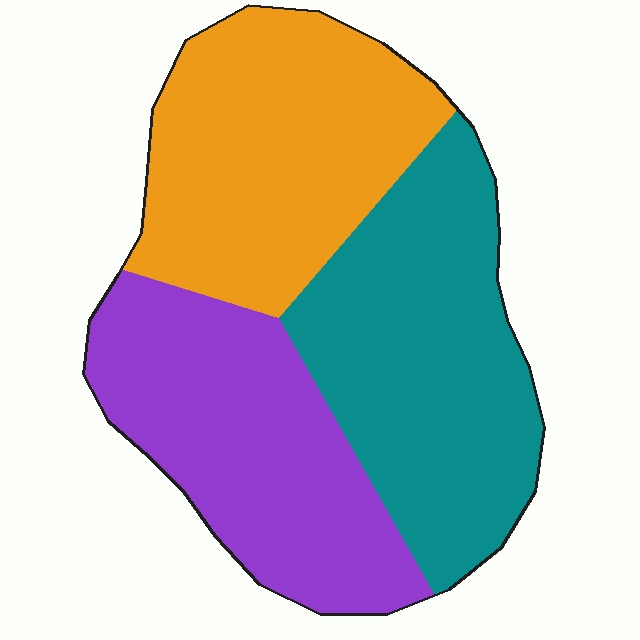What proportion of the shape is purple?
Purple takes up about one third (1/3) of the shape.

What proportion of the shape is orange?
Orange covers 33% of the shape.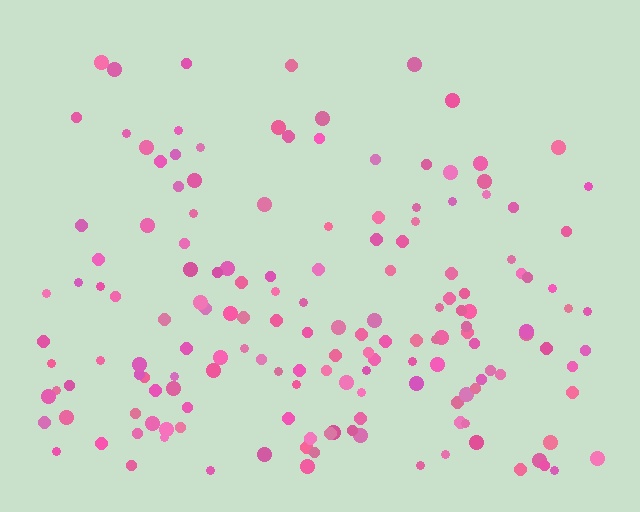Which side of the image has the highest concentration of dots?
The bottom.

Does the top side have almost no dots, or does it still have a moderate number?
Still a moderate number, just noticeably fewer than the bottom.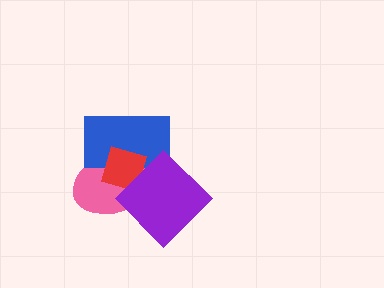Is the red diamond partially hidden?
Yes, it is partially covered by another shape.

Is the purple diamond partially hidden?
No, no other shape covers it.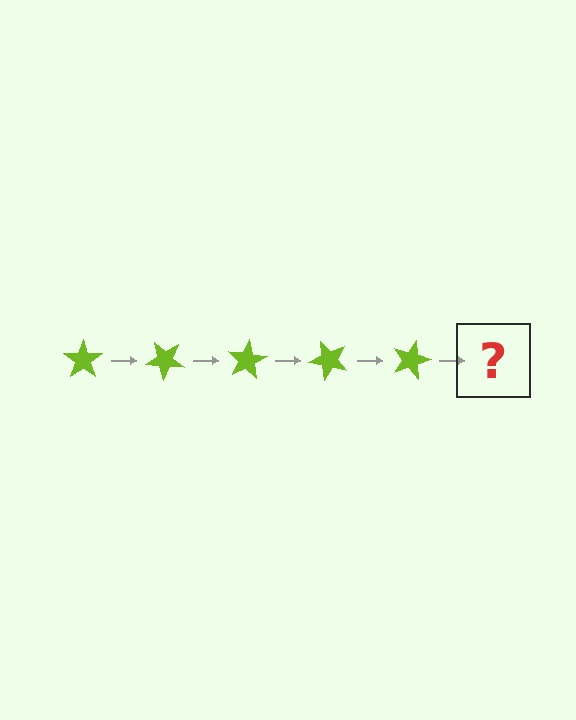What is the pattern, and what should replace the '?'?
The pattern is that the star rotates 40 degrees each step. The '?' should be a lime star rotated 200 degrees.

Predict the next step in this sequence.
The next step is a lime star rotated 200 degrees.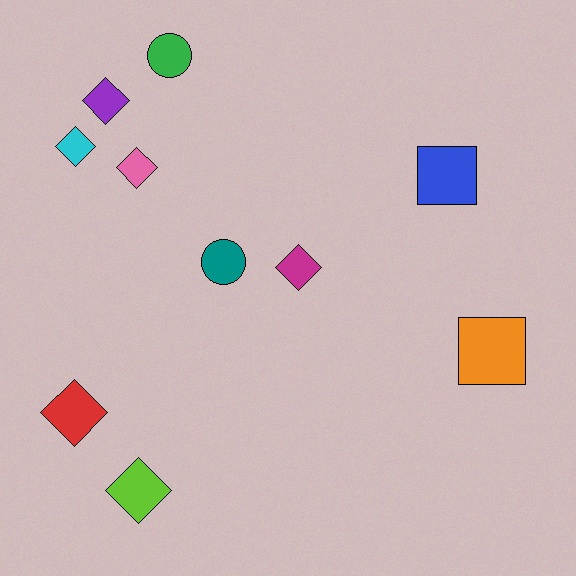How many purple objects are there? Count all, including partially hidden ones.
There is 1 purple object.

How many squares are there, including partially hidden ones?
There are 2 squares.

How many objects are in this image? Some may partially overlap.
There are 10 objects.